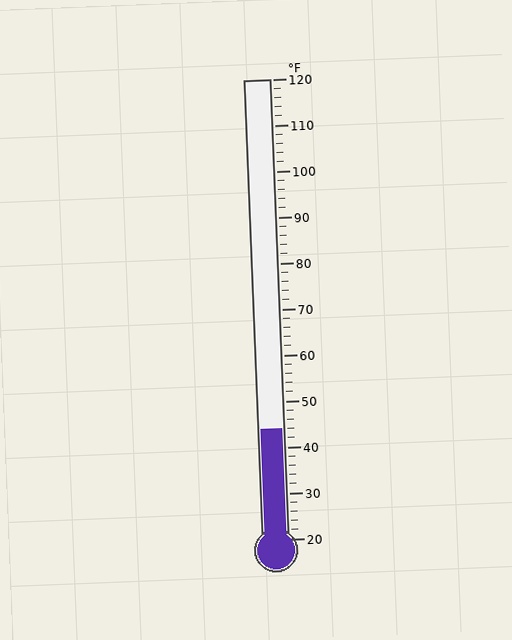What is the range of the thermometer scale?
The thermometer scale ranges from 20°F to 120°F.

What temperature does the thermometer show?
The thermometer shows approximately 44°F.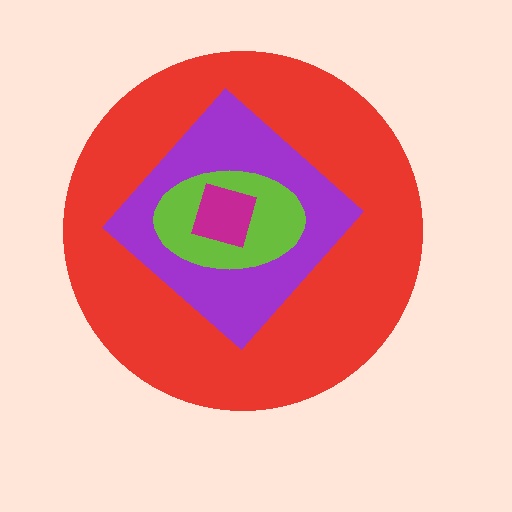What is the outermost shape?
The red circle.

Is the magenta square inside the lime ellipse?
Yes.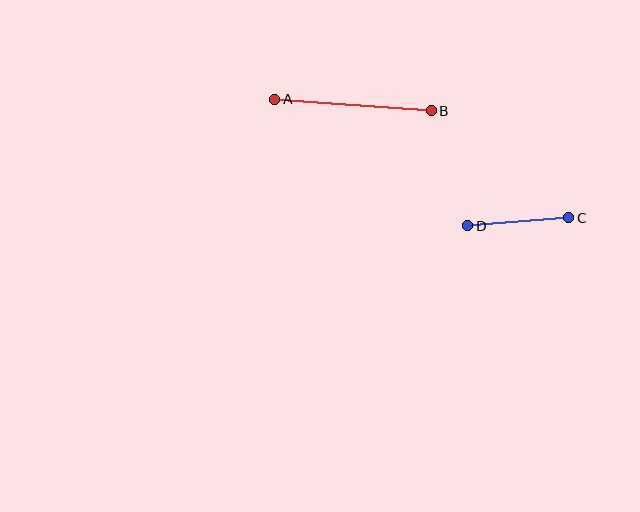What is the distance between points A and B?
The distance is approximately 157 pixels.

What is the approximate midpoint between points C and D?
The midpoint is at approximately (518, 222) pixels.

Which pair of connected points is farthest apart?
Points A and B are farthest apart.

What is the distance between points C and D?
The distance is approximately 101 pixels.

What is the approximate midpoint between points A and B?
The midpoint is at approximately (353, 105) pixels.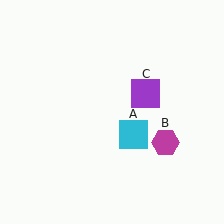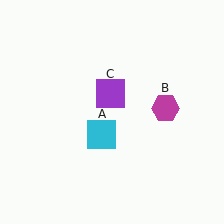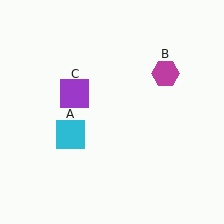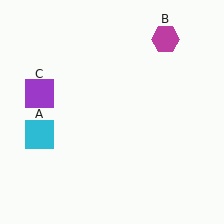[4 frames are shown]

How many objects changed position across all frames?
3 objects changed position: cyan square (object A), magenta hexagon (object B), purple square (object C).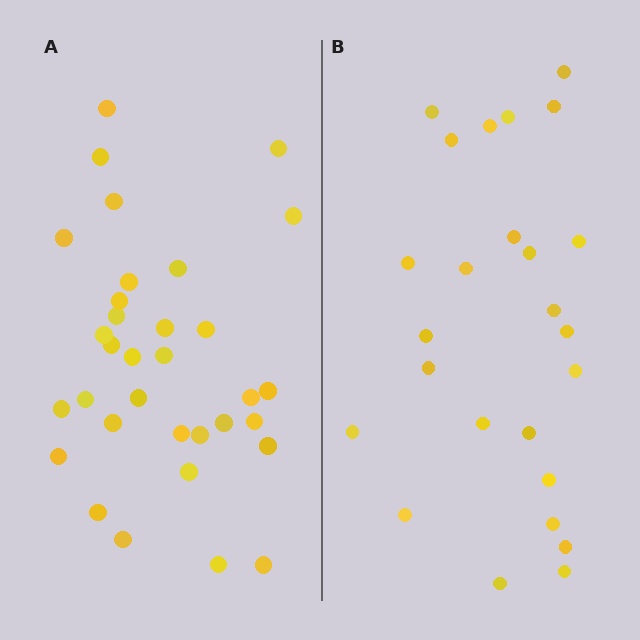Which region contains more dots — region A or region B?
Region A (the left region) has more dots.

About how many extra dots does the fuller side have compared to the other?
Region A has roughly 8 or so more dots than region B.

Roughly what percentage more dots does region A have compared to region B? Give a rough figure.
About 30% more.